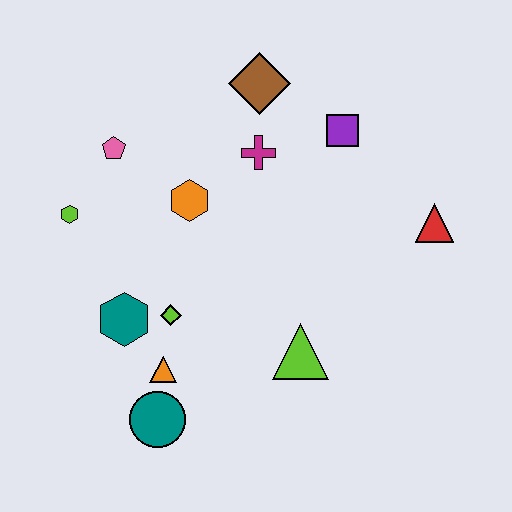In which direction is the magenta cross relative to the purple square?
The magenta cross is to the left of the purple square.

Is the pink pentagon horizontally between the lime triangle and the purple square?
No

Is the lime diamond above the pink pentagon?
No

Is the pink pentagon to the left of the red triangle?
Yes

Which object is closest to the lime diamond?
The teal hexagon is closest to the lime diamond.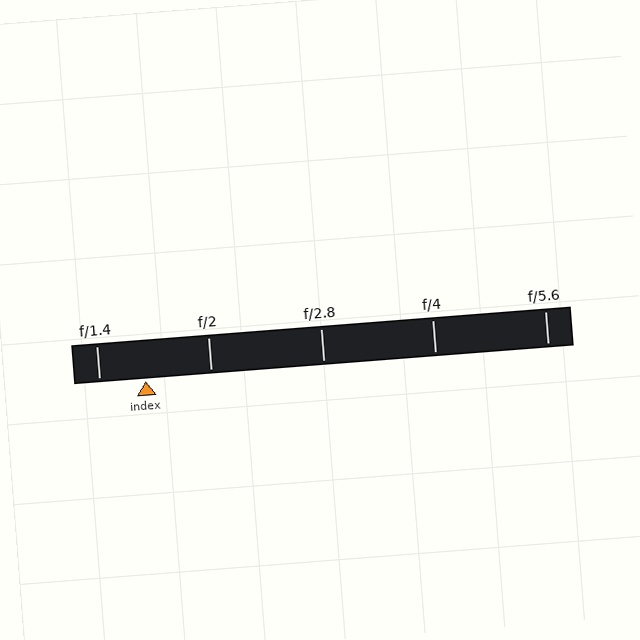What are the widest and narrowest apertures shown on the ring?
The widest aperture shown is f/1.4 and the narrowest is f/5.6.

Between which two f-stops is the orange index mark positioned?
The index mark is between f/1.4 and f/2.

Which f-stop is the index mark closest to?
The index mark is closest to f/1.4.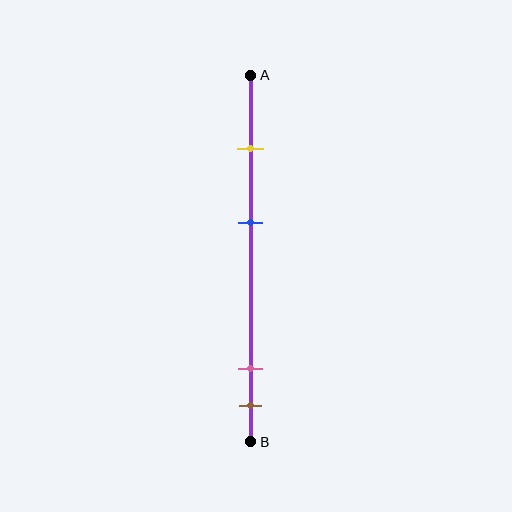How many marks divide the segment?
There are 4 marks dividing the segment.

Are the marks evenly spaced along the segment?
No, the marks are not evenly spaced.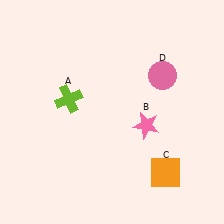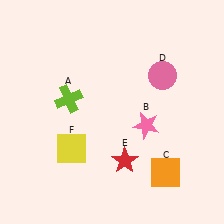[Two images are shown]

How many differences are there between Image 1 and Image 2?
There are 2 differences between the two images.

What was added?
A red star (E), a yellow square (F) were added in Image 2.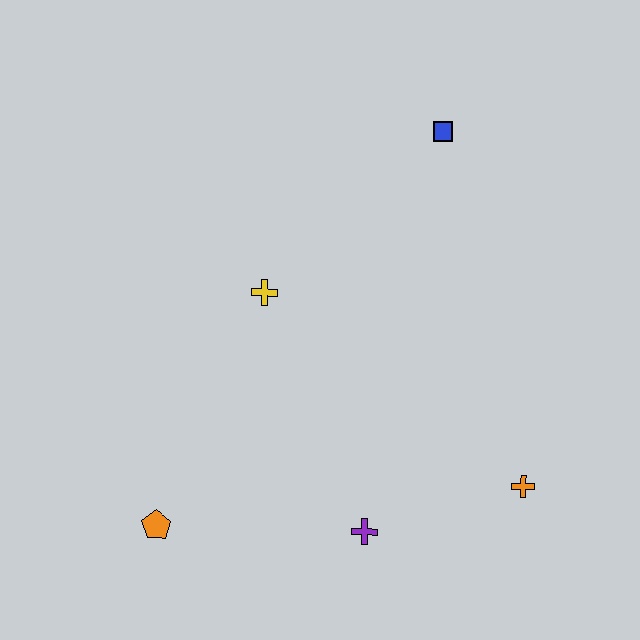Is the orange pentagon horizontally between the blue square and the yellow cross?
No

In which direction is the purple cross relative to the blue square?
The purple cross is below the blue square.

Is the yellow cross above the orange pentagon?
Yes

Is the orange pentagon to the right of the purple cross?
No